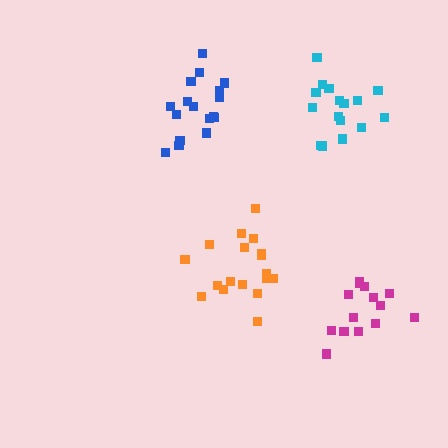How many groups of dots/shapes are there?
There are 4 groups.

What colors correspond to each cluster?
The clusters are colored: cyan, blue, magenta, orange.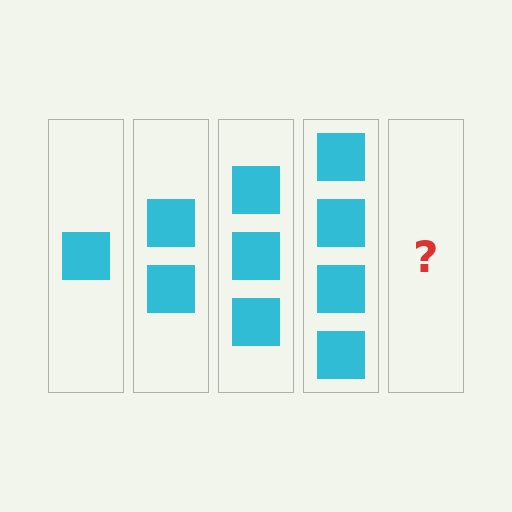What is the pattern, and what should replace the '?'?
The pattern is that each step adds one more square. The '?' should be 5 squares.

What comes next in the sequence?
The next element should be 5 squares.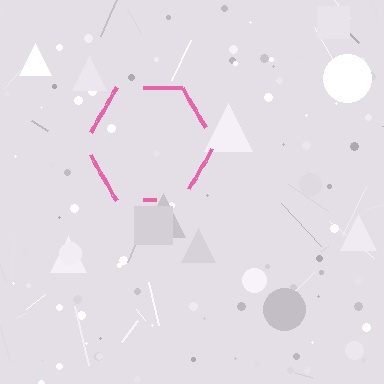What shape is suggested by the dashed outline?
The dashed outline suggests a hexagon.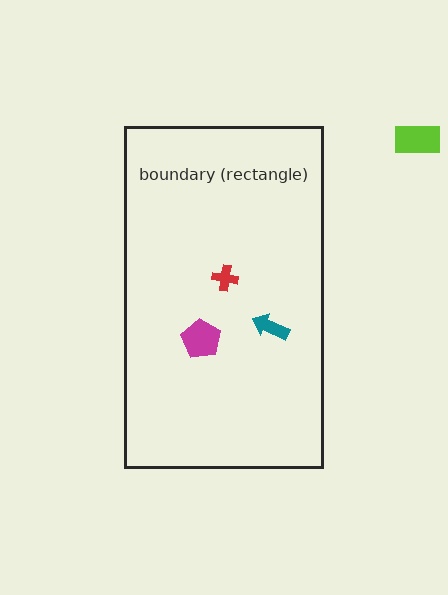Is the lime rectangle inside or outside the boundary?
Outside.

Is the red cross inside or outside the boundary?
Inside.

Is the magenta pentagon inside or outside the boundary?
Inside.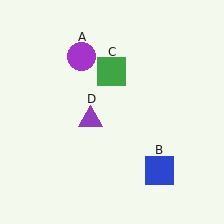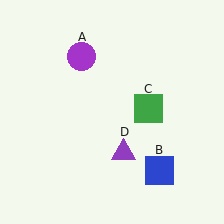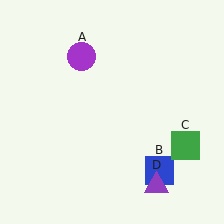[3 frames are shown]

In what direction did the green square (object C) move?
The green square (object C) moved down and to the right.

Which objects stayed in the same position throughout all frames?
Purple circle (object A) and blue square (object B) remained stationary.